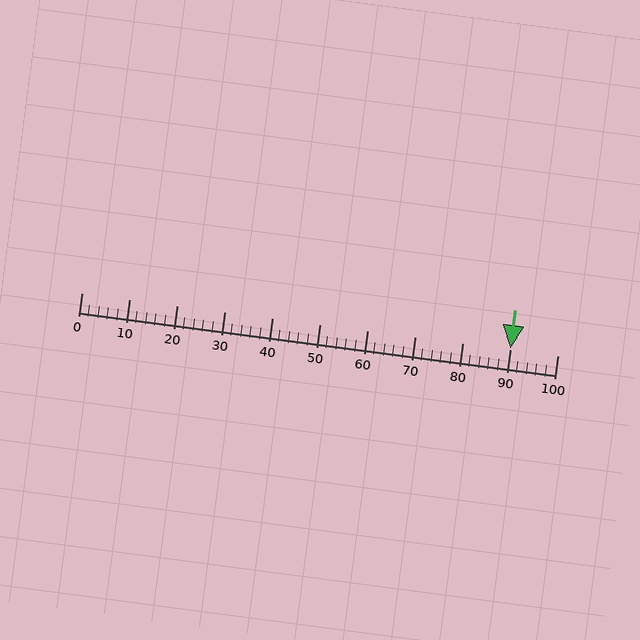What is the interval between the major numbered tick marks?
The major tick marks are spaced 10 units apart.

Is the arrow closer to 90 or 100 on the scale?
The arrow is closer to 90.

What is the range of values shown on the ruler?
The ruler shows values from 0 to 100.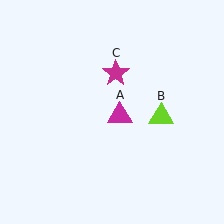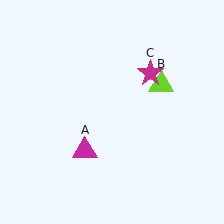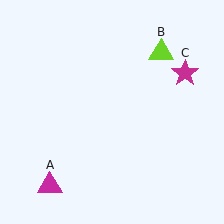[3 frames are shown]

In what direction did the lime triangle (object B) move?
The lime triangle (object B) moved up.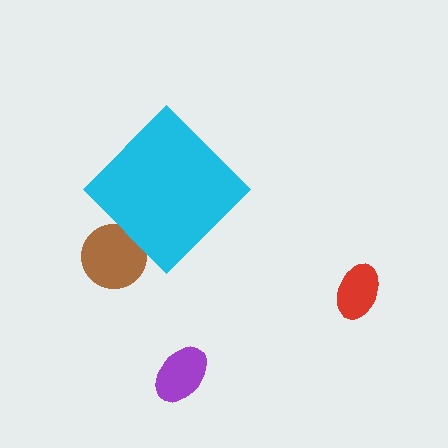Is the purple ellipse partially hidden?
No, the purple ellipse is fully visible.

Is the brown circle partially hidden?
Yes, the brown circle is partially hidden behind the cyan diamond.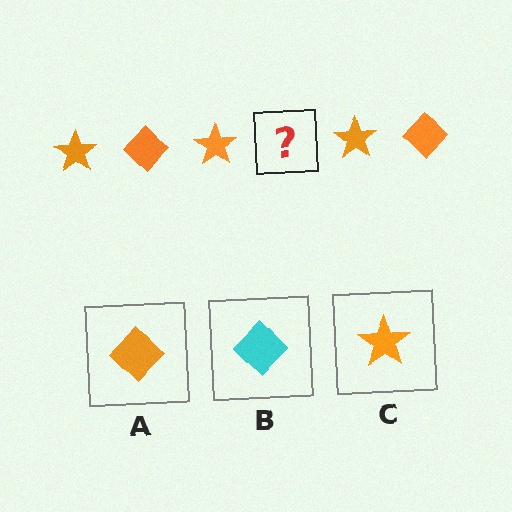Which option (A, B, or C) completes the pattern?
A.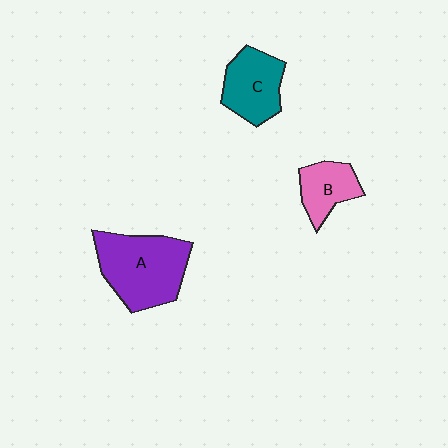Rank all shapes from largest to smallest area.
From largest to smallest: A (purple), C (teal), B (pink).